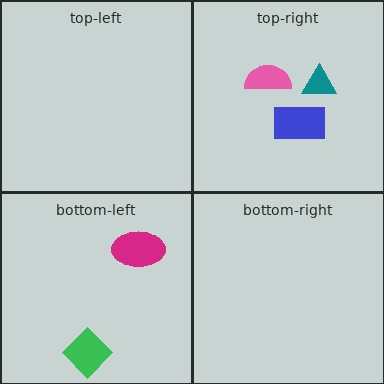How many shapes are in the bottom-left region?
2.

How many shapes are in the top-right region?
3.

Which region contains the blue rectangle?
The top-right region.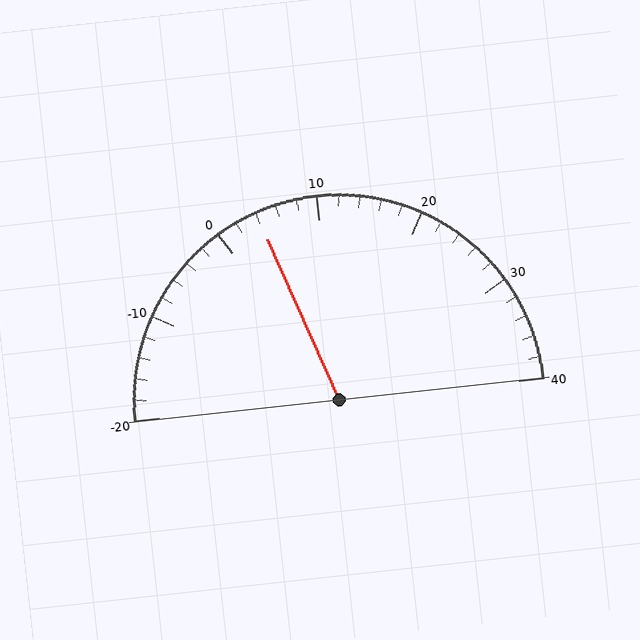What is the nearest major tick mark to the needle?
The nearest major tick mark is 0.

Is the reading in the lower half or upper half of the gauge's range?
The reading is in the lower half of the range (-20 to 40).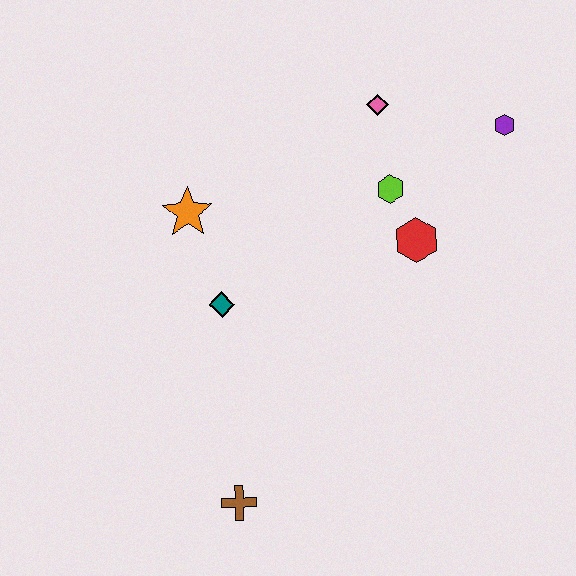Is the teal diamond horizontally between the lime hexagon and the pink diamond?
No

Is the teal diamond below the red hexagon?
Yes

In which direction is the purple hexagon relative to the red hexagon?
The purple hexagon is above the red hexagon.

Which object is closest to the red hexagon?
The lime hexagon is closest to the red hexagon.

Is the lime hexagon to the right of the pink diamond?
Yes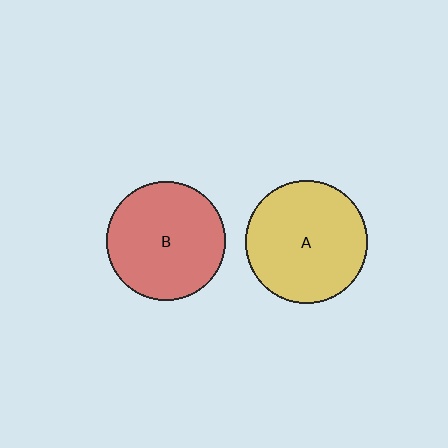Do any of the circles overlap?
No, none of the circles overlap.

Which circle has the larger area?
Circle A (yellow).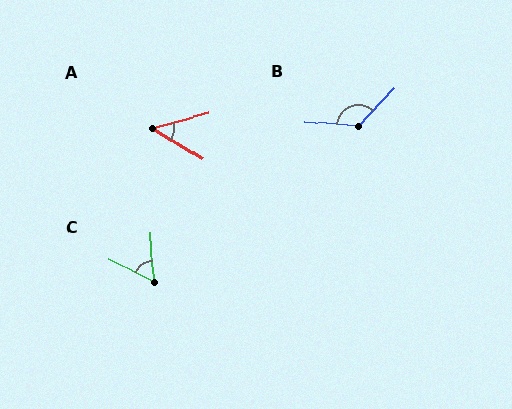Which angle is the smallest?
A, at approximately 47 degrees.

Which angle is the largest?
B, at approximately 128 degrees.